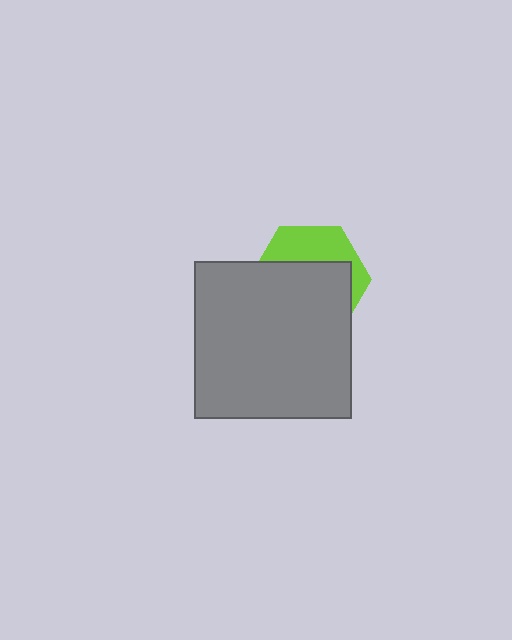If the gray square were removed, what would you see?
You would see the complete lime hexagon.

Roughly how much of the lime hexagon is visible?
A small part of it is visible (roughly 36%).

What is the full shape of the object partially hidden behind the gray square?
The partially hidden object is a lime hexagon.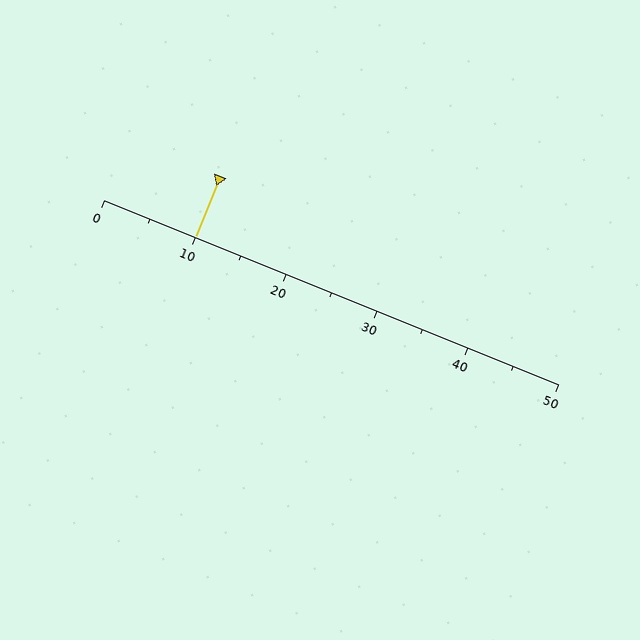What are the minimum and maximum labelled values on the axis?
The axis runs from 0 to 50.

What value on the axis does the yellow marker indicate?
The marker indicates approximately 10.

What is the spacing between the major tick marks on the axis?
The major ticks are spaced 10 apart.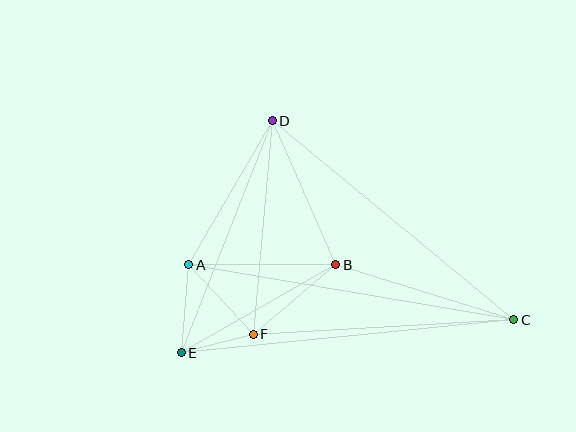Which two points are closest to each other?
Points E and F are closest to each other.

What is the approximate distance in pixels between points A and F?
The distance between A and F is approximately 95 pixels.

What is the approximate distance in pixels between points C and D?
The distance between C and D is approximately 313 pixels.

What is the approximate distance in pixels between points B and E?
The distance between B and E is approximately 178 pixels.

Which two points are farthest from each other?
Points C and E are farthest from each other.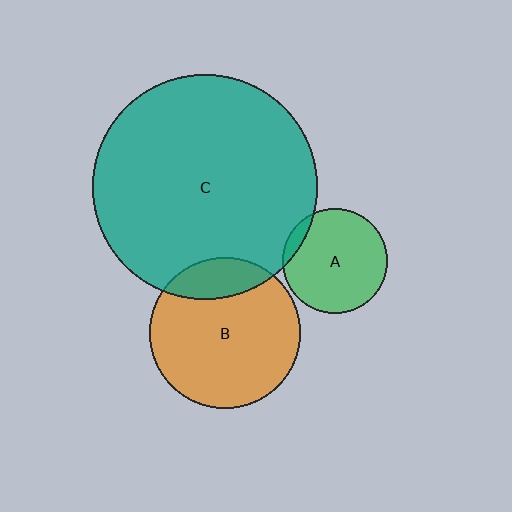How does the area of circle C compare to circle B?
Approximately 2.2 times.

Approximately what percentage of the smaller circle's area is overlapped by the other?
Approximately 10%.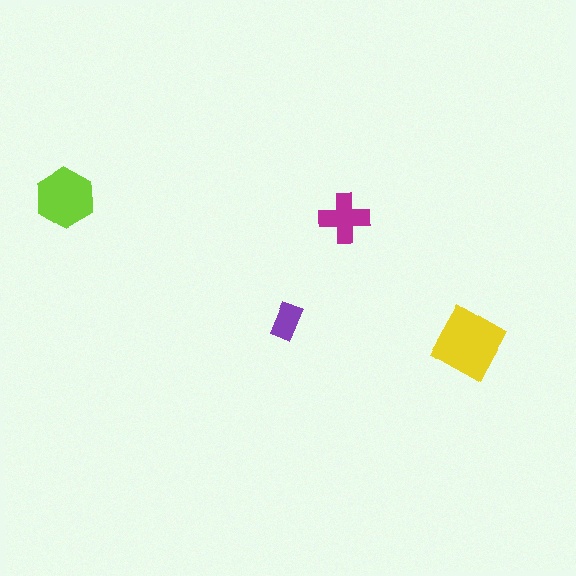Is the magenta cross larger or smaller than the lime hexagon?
Smaller.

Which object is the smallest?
The purple rectangle.